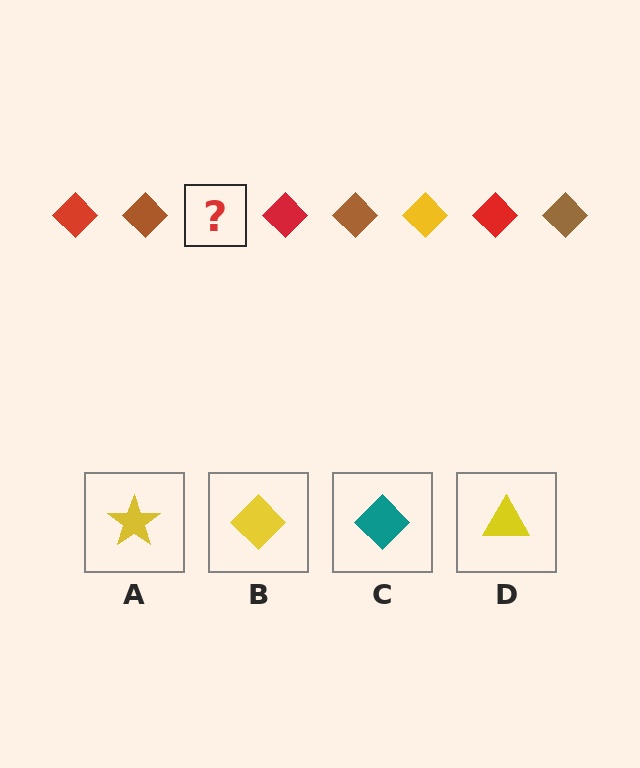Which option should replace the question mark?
Option B.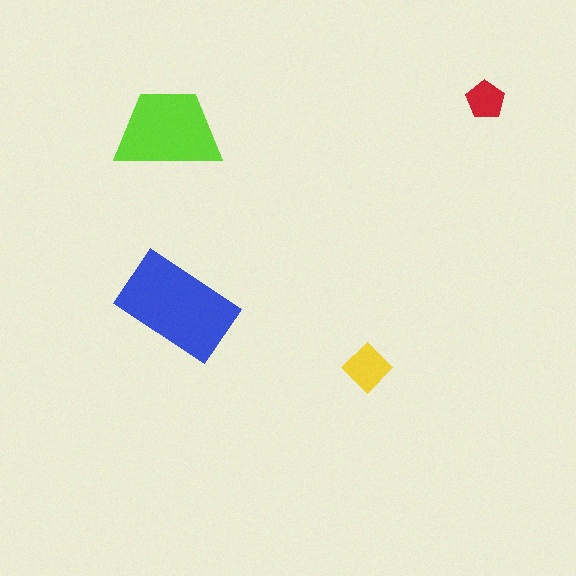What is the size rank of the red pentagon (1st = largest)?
4th.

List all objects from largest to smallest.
The blue rectangle, the lime trapezoid, the yellow diamond, the red pentagon.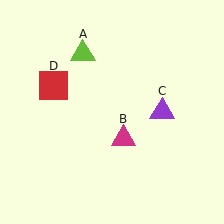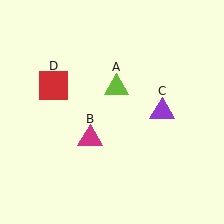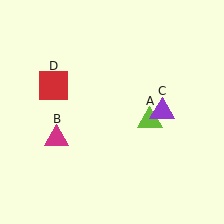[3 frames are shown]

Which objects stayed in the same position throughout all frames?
Purple triangle (object C) and red square (object D) remained stationary.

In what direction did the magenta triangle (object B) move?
The magenta triangle (object B) moved left.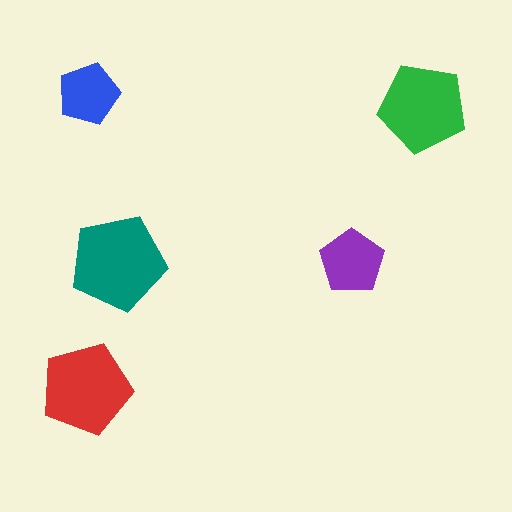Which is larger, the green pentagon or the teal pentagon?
The teal one.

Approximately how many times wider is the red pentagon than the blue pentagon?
About 1.5 times wider.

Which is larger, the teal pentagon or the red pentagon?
The teal one.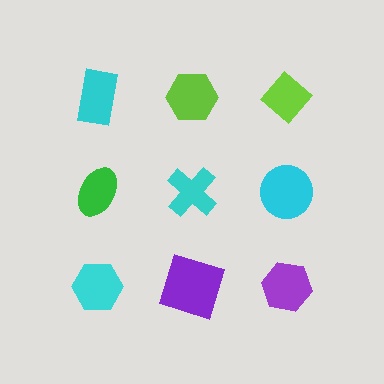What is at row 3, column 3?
A purple hexagon.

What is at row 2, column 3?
A cyan circle.